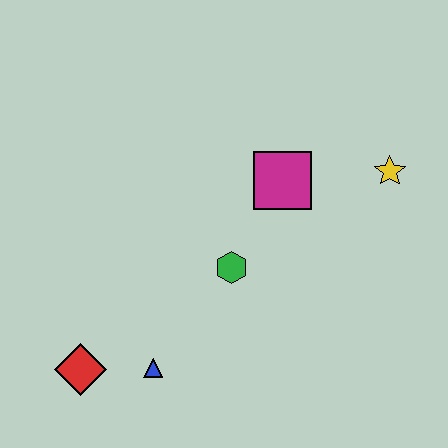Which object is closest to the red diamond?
The blue triangle is closest to the red diamond.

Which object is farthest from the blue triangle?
The yellow star is farthest from the blue triangle.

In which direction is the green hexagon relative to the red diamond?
The green hexagon is to the right of the red diamond.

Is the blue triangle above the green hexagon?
No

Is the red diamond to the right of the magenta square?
No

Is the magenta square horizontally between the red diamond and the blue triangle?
No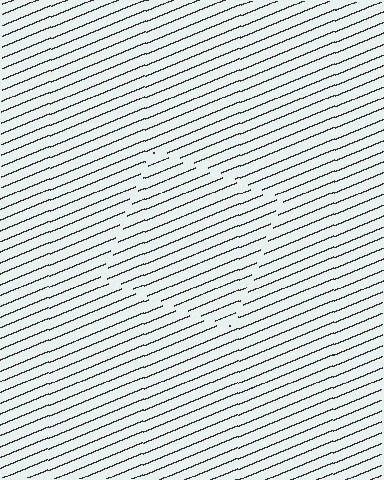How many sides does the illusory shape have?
4 sides — the line-ends trace a square.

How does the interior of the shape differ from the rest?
The interior of the shape contains the same grating, shifted by half a period — the contour is defined by the phase discontinuity where line-ends from the inner and outer gratings abut.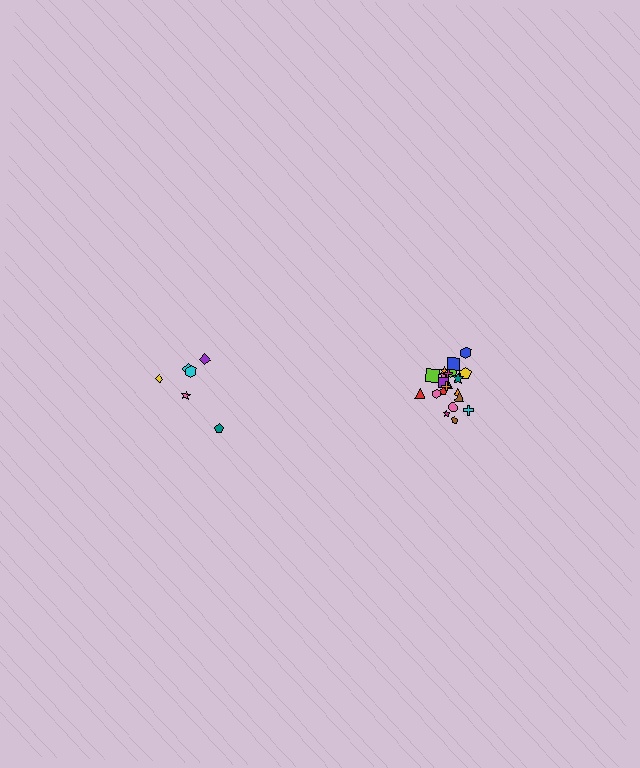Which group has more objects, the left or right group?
The right group.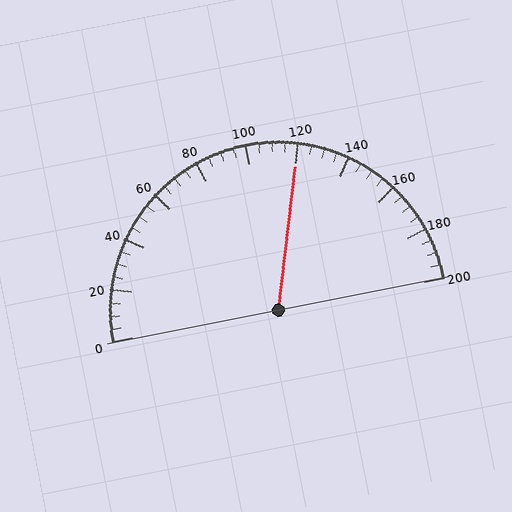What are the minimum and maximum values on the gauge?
The gauge ranges from 0 to 200.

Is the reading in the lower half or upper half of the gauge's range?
The reading is in the upper half of the range (0 to 200).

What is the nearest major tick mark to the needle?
The nearest major tick mark is 120.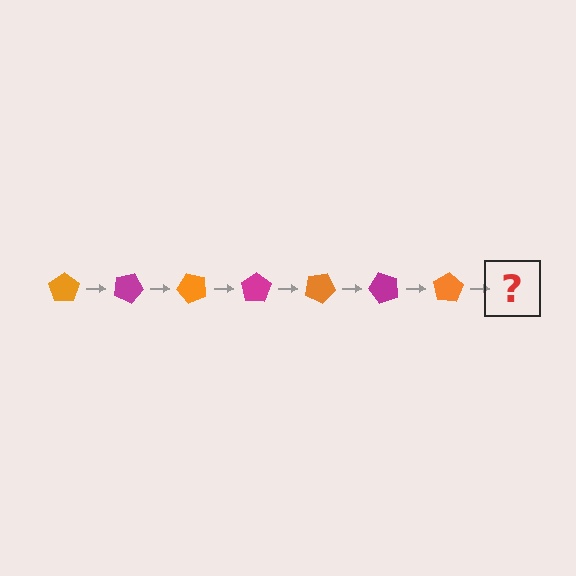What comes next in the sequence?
The next element should be a magenta pentagon, rotated 175 degrees from the start.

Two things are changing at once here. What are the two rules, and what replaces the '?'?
The two rules are that it rotates 25 degrees each step and the color cycles through orange and magenta. The '?' should be a magenta pentagon, rotated 175 degrees from the start.